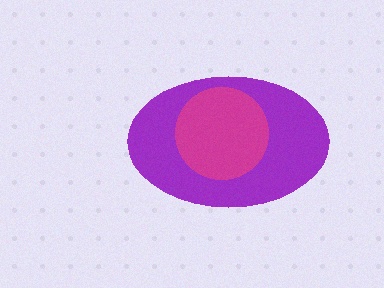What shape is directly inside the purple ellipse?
The magenta circle.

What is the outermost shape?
The purple ellipse.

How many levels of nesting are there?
2.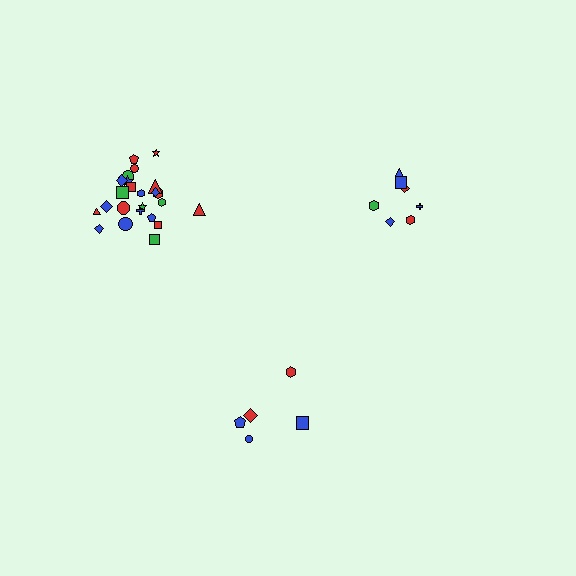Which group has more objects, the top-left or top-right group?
The top-left group.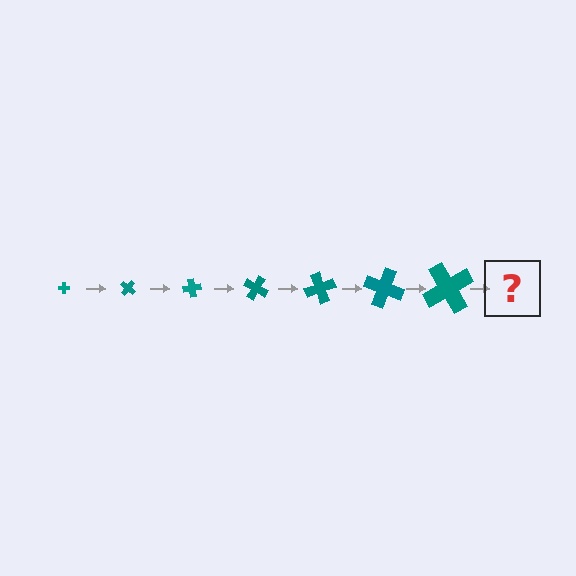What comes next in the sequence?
The next element should be a cross, larger than the previous one and rotated 280 degrees from the start.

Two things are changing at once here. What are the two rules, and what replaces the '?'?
The two rules are that the cross grows larger each step and it rotates 40 degrees each step. The '?' should be a cross, larger than the previous one and rotated 280 degrees from the start.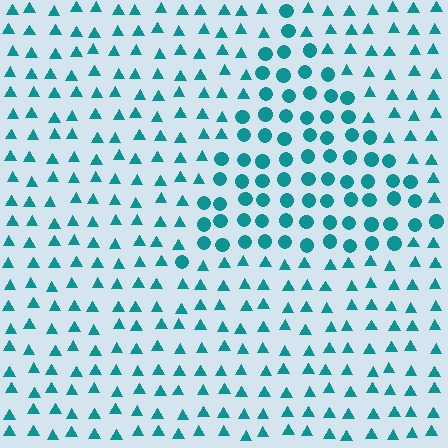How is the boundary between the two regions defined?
The boundary is defined by a change in element shape: circles inside vs. triangles outside. All elements share the same color and spacing.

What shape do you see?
I see a triangle.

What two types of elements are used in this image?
The image uses circles inside the triangle region and triangles outside it.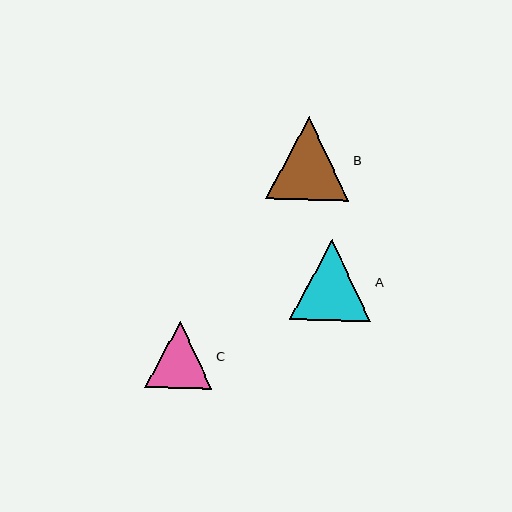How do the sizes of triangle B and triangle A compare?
Triangle B and triangle A are approximately the same size.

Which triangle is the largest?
Triangle B is the largest with a size of approximately 83 pixels.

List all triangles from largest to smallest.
From largest to smallest: B, A, C.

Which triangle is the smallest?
Triangle C is the smallest with a size of approximately 68 pixels.